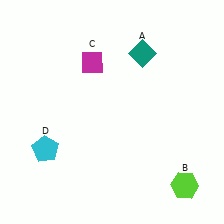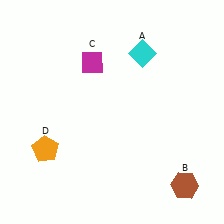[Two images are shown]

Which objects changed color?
A changed from teal to cyan. B changed from lime to brown. D changed from cyan to orange.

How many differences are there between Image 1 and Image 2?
There are 3 differences between the two images.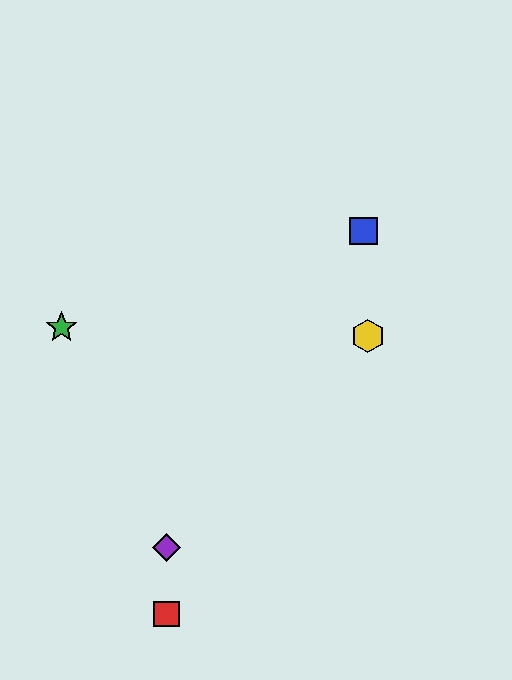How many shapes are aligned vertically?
2 shapes (the red square, the purple diamond) are aligned vertically.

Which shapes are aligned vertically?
The red square, the purple diamond are aligned vertically.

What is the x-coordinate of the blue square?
The blue square is at x≈363.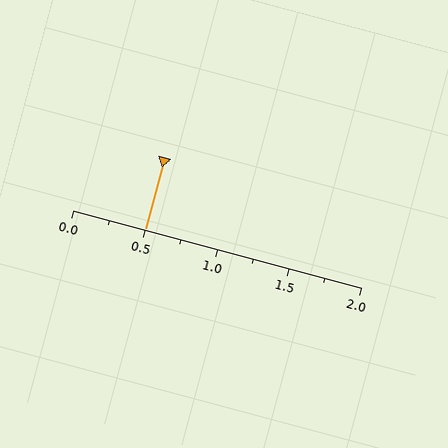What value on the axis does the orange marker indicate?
The marker indicates approximately 0.5.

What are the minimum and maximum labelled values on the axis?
The axis runs from 0.0 to 2.0.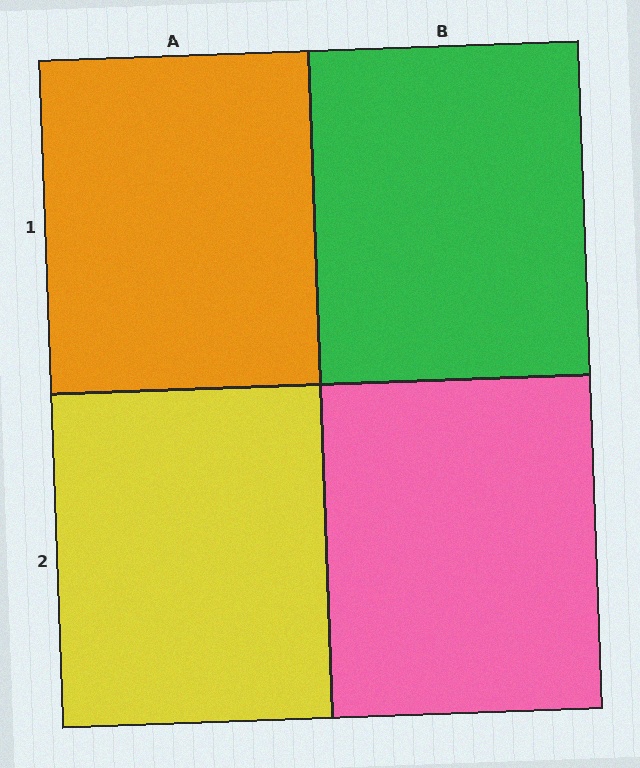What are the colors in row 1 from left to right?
Orange, green.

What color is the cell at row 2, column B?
Pink.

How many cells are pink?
1 cell is pink.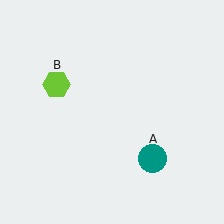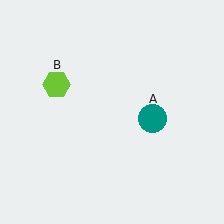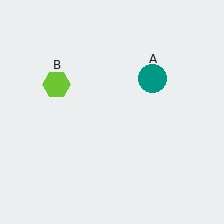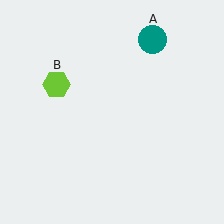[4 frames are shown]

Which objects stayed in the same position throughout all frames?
Lime hexagon (object B) remained stationary.